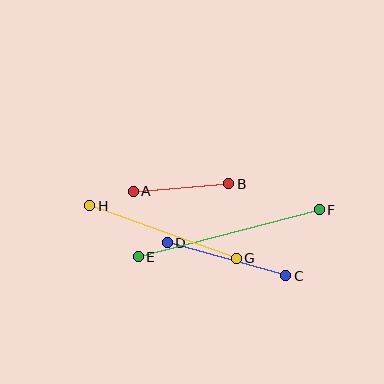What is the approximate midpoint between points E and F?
The midpoint is at approximately (229, 233) pixels.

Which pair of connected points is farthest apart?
Points E and F are farthest apart.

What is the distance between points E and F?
The distance is approximately 187 pixels.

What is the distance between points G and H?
The distance is approximately 155 pixels.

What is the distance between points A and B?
The distance is approximately 96 pixels.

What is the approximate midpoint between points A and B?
The midpoint is at approximately (181, 187) pixels.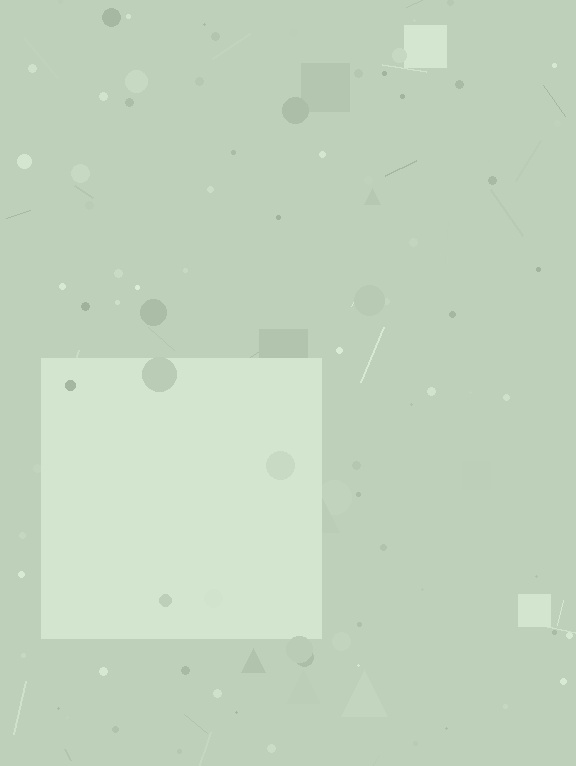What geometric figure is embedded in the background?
A square is embedded in the background.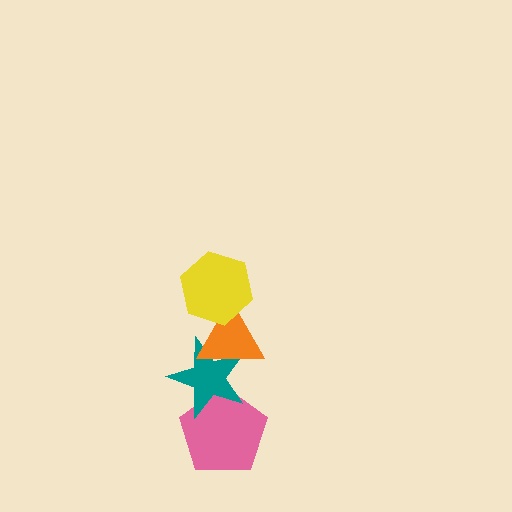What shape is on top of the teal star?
The orange triangle is on top of the teal star.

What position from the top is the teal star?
The teal star is 3rd from the top.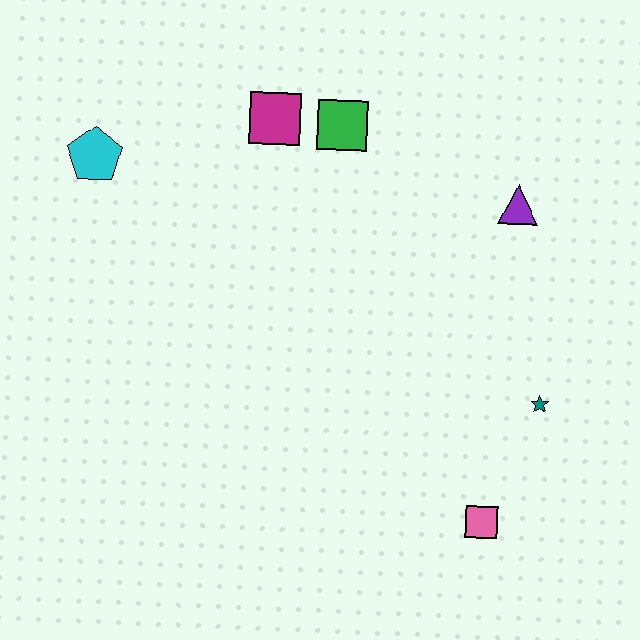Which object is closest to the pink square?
The teal star is closest to the pink square.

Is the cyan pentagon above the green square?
No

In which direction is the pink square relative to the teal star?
The pink square is below the teal star.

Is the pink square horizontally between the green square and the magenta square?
No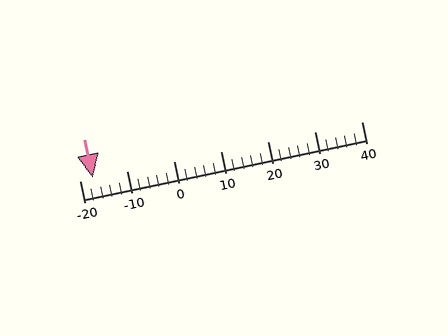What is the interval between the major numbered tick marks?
The major tick marks are spaced 10 units apart.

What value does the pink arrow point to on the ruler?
The pink arrow points to approximately -17.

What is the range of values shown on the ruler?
The ruler shows values from -20 to 40.